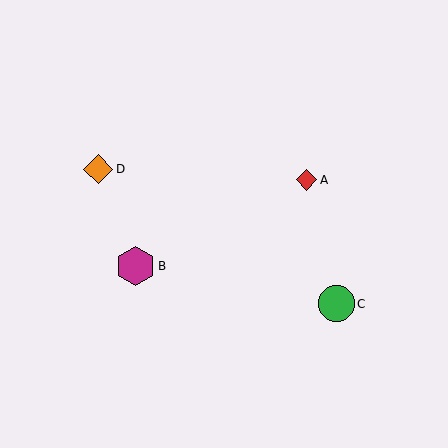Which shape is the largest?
The magenta hexagon (labeled B) is the largest.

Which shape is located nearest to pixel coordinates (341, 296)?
The green circle (labeled C) at (337, 304) is nearest to that location.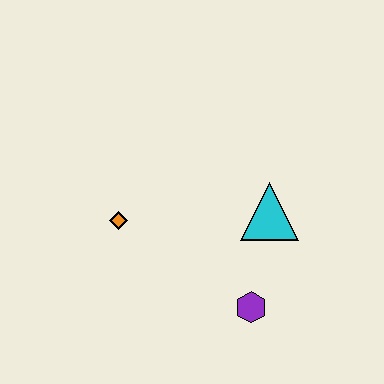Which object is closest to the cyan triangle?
The purple hexagon is closest to the cyan triangle.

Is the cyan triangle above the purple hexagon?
Yes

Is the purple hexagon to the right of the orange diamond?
Yes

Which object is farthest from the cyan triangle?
The orange diamond is farthest from the cyan triangle.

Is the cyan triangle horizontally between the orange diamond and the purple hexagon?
No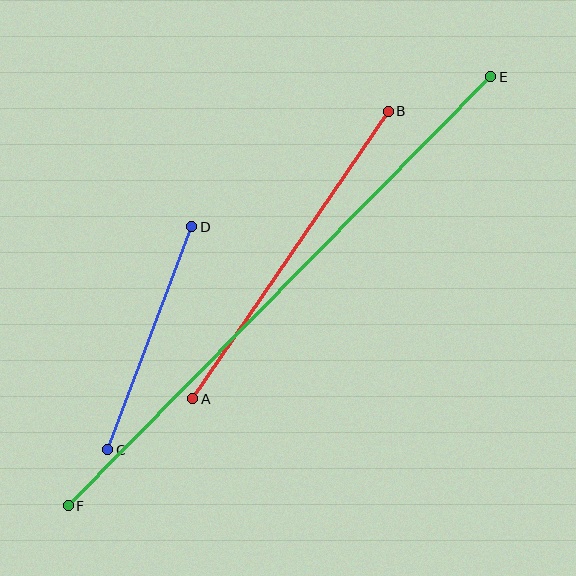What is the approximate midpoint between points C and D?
The midpoint is at approximately (150, 338) pixels.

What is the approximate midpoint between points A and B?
The midpoint is at approximately (290, 255) pixels.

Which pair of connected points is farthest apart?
Points E and F are farthest apart.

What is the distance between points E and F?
The distance is approximately 602 pixels.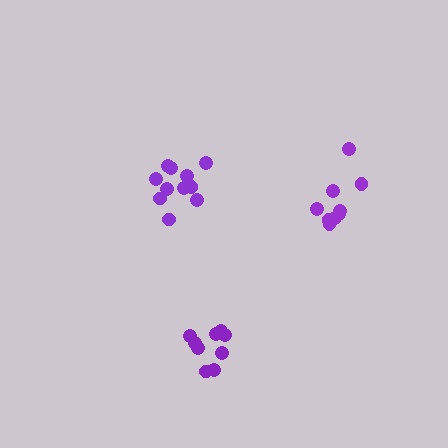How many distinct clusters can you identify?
There are 3 distinct clusters.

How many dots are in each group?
Group 1: 11 dots, Group 2: 9 dots, Group 3: 9 dots (29 total).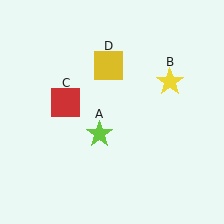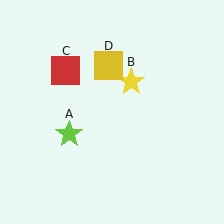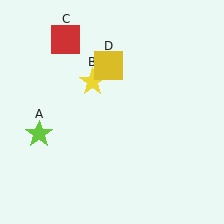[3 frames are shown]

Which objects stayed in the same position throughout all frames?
Yellow square (object D) remained stationary.